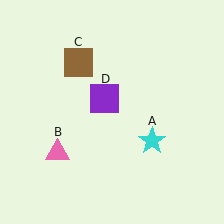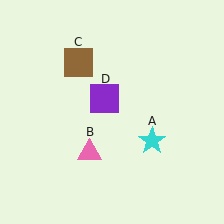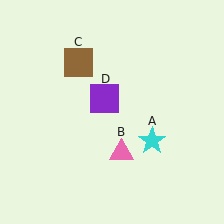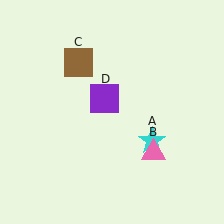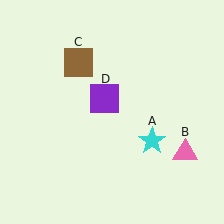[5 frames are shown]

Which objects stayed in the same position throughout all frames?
Cyan star (object A) and brown square (object C) and purple square (object D) remained stationary.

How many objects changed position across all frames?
1 object changed position: pink triangle (object B).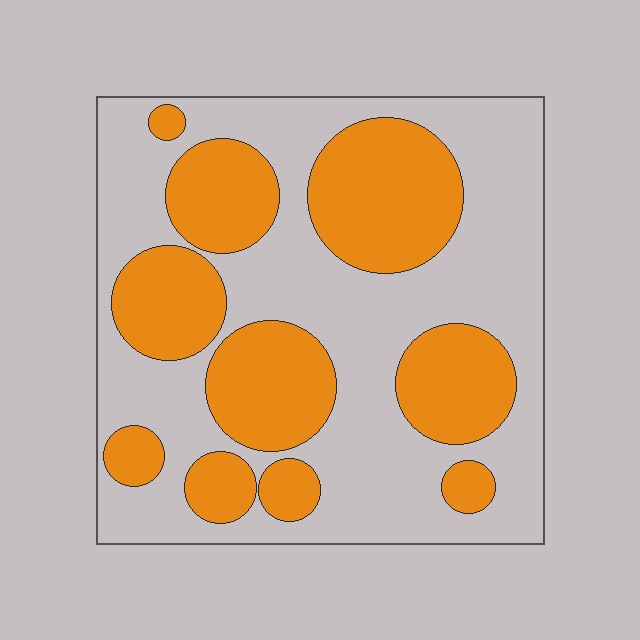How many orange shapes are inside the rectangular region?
10.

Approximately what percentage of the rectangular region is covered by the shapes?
Approximately 40%.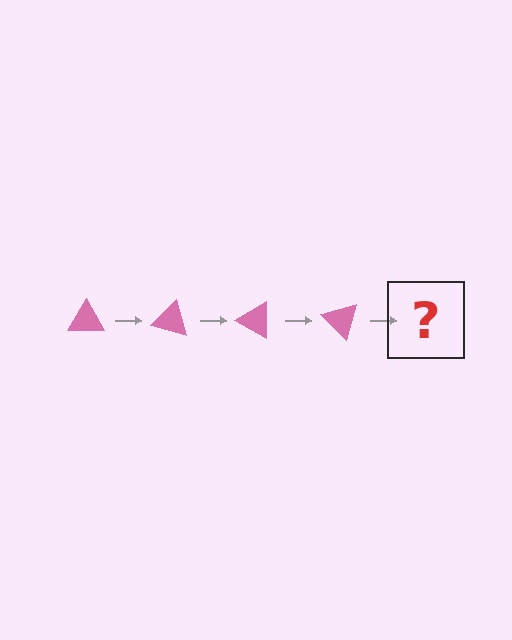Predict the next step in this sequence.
The next step is a pink triangle rotated 60 degrees.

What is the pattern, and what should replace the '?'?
The pattern is that the triangle rotates 15 degrees each step. The '?' should be a pink triangle rotated 60 degrees.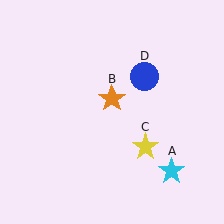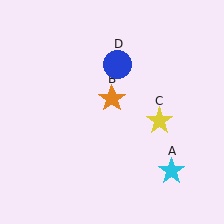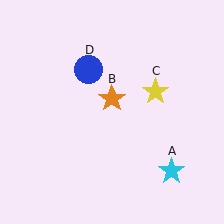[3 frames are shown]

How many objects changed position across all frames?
2 objects changed position: yellow star (object C), blue circle (object D).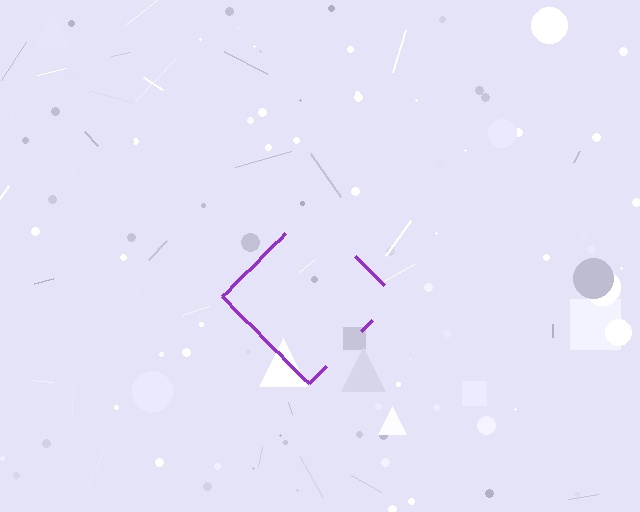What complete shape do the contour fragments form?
The contour fragments form a diamond.